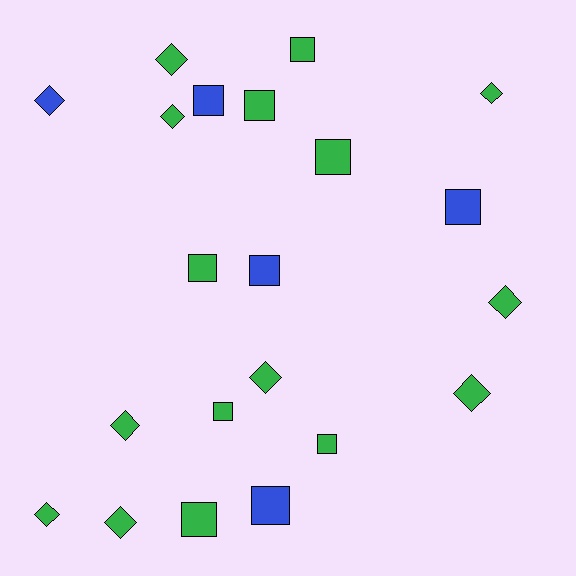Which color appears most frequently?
Green, with 16 objects.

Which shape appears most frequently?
Square, with 11 objects.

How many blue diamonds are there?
There is 1 blue diamond.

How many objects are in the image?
There are 21 objects.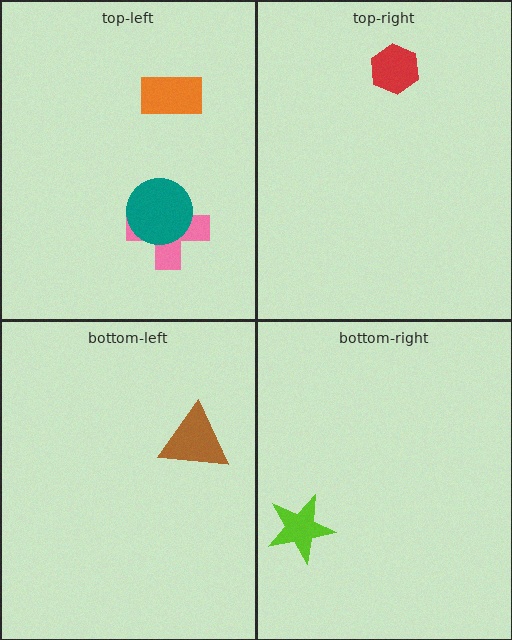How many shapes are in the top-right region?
1.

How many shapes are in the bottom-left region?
1.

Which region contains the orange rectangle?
The top-left region.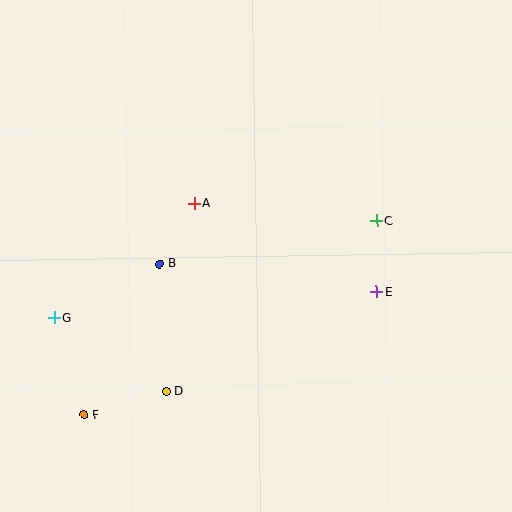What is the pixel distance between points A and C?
The distance between A and C is 183 pixels.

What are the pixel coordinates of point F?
Point F is at (84, 414).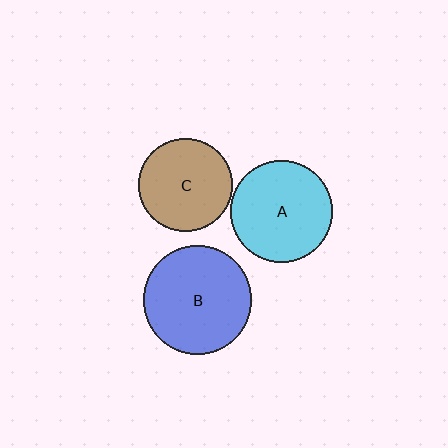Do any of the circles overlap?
No, none of the circles overlap.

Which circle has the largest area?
Circle B (blue).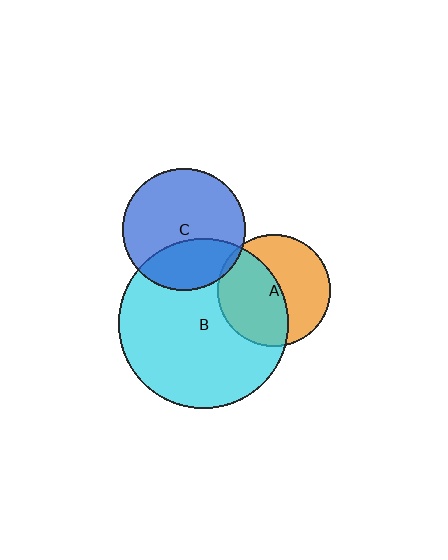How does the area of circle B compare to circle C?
Approximately 1.9 times.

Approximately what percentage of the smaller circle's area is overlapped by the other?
Approximately 50%.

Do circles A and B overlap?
Yes.